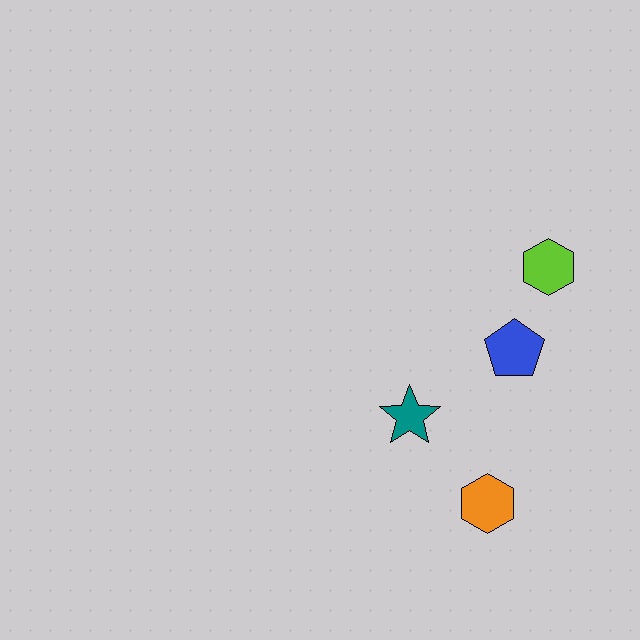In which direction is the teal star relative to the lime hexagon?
The teal star is below the lime hexagon.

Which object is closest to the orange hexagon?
The teal star is closest to the orange hexagon.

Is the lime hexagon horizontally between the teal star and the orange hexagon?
No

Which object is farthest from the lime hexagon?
The orange hexagon is farthest from the lime hexagon.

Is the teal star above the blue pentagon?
No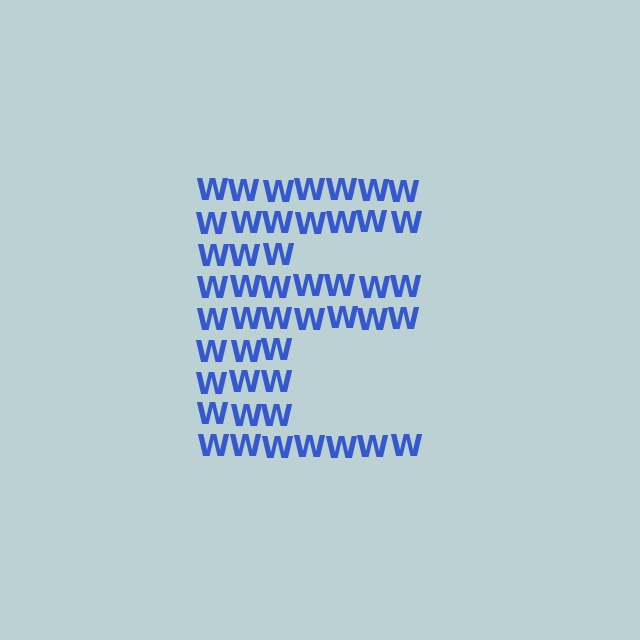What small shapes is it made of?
It is made of small letter W's.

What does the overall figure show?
The overall figure shows the letter E.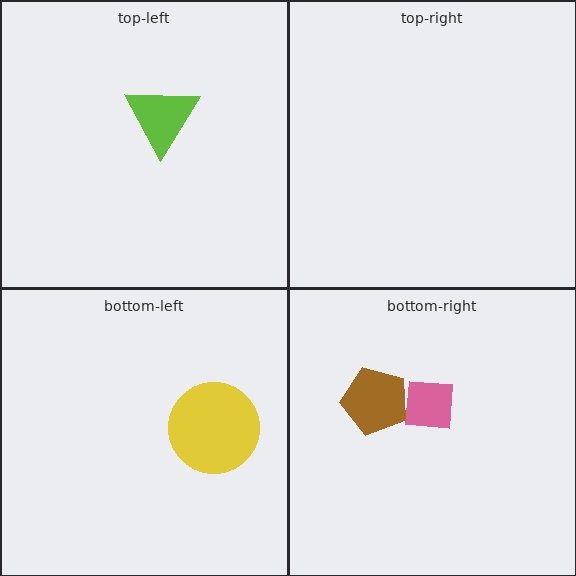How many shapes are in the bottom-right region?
2.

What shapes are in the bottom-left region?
The yellow circle.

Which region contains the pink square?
The bottom-right region.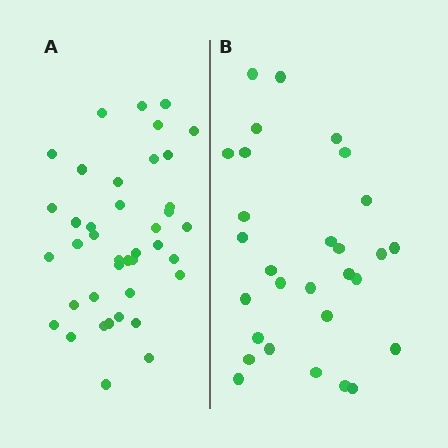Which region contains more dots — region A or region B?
Region A (the left region) has more dots.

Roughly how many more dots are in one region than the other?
Region A has roughly 12 or so more dots than region B.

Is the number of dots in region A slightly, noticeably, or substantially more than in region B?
Region A has noticeably more, but not dramatically so. The ratio is roughly 1.4 to 1.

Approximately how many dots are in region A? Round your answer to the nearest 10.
About 40 dots.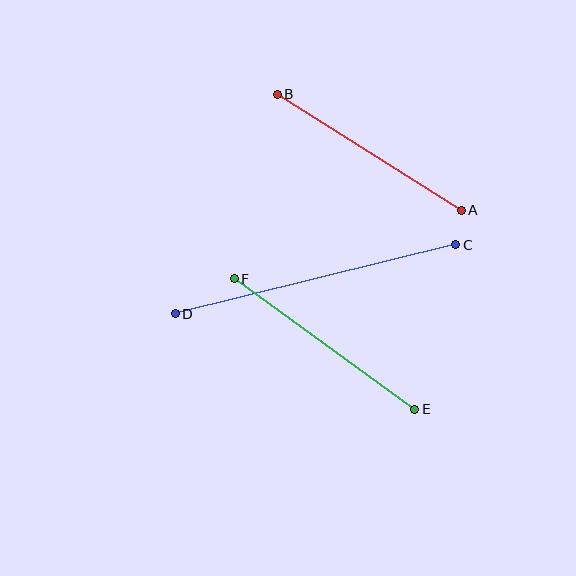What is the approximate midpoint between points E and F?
The midpoint is at approximately (324, 344) pixels.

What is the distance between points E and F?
The distance is approximately 223 pixels.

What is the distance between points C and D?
The distance is approximately 289 pixels.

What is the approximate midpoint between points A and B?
The midpoint is at approximately (369, 152) pixels.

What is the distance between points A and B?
The distance is approximately 218 pixels.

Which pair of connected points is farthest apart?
Points C and D are farthest apart.